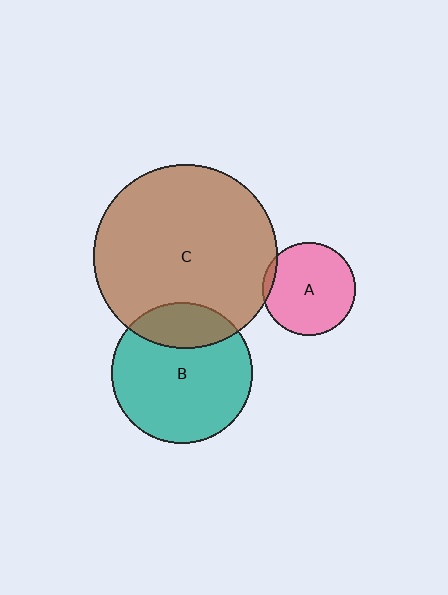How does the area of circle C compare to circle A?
Approximately 3.9 times.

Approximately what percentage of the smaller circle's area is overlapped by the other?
Approximately 5%.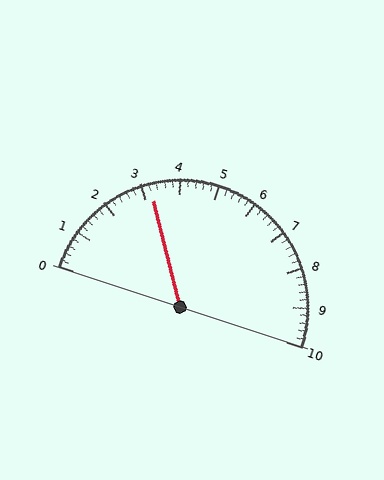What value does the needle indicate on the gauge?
The needle indicates approximately 3.2.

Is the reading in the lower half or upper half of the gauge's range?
The reading is in the lower half of the range (0 to 10).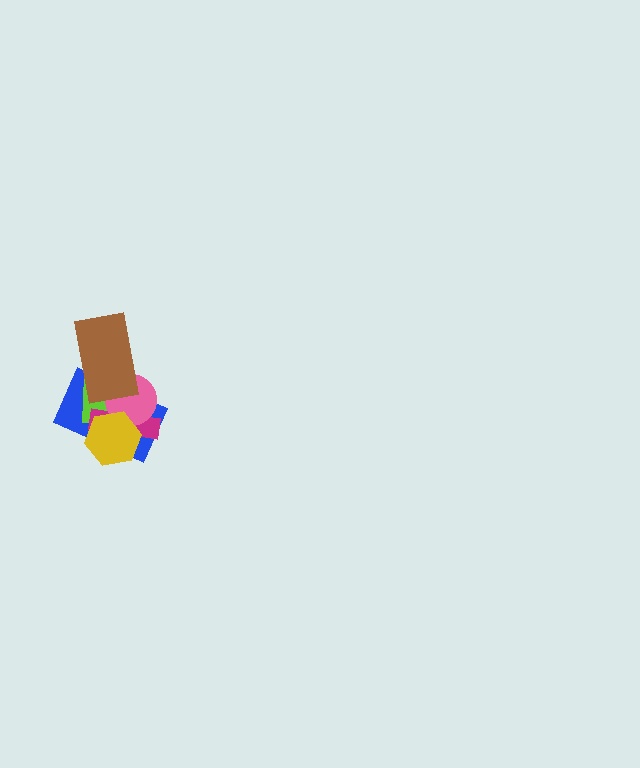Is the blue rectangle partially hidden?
Yes, it is partially covered by another shape.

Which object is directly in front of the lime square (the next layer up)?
The magenta cross is directly in front of the lime square.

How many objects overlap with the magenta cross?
5 objects overlap with the magenta cross.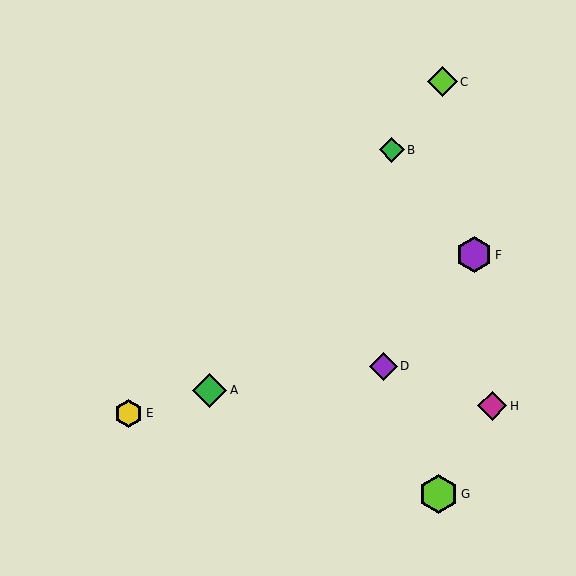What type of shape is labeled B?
Shape B is a green diamond.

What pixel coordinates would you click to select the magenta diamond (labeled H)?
Click at (492, 406) to select the magenta diamond H.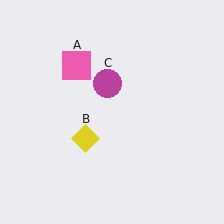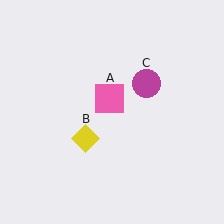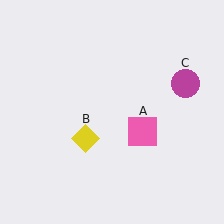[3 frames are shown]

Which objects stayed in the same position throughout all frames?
Yellow diamond (object B) remained stationary.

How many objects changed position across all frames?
2 objects changed position: pink square (object A), magenta circle (object C).